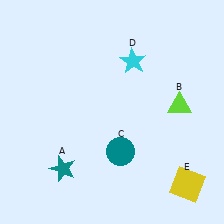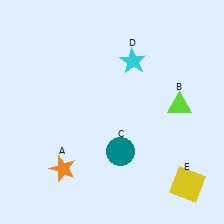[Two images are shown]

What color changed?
The star (A) changed from teal in Image 1 to orange in Image 2.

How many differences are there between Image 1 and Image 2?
There is 1 difference between the two images.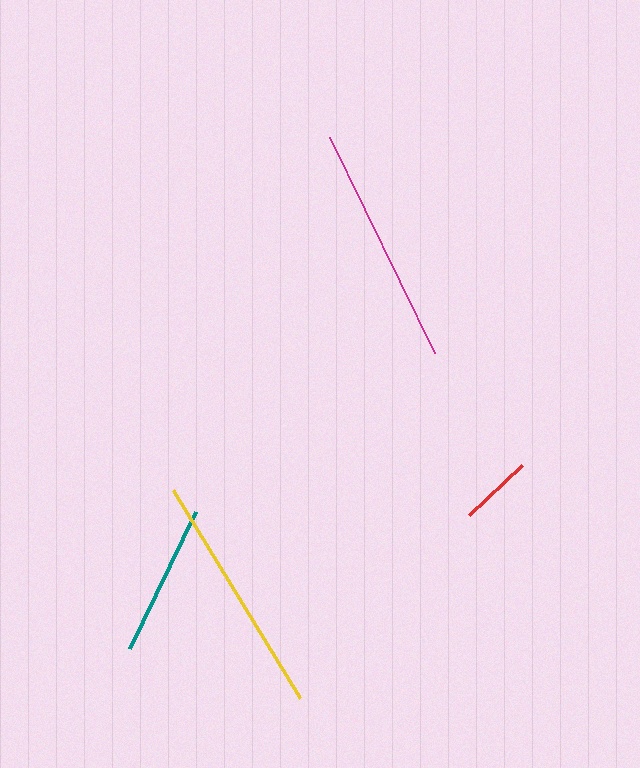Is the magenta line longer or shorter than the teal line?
The magenta line is longer than the teal line.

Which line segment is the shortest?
The red line is the shortest at approximately 73 pixels.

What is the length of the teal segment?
The teal segment is approximately 152 pixels long.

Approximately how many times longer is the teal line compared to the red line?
The teal line is approximately 2.1 times the length of the red line.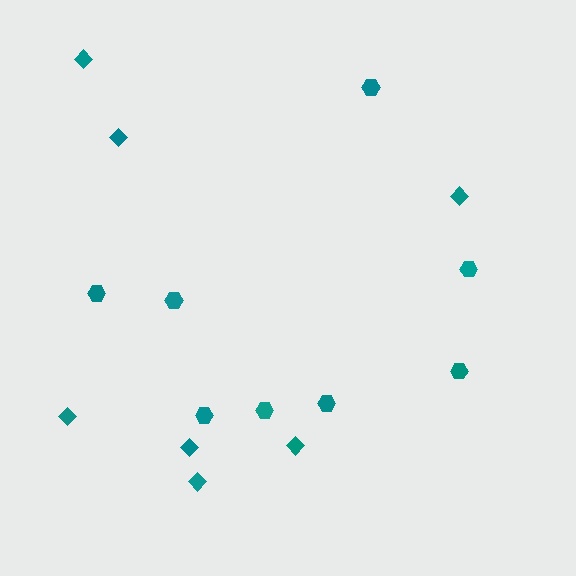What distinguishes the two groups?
There are 2 groups: one group of diamonds (7) and one group of hexagons (8).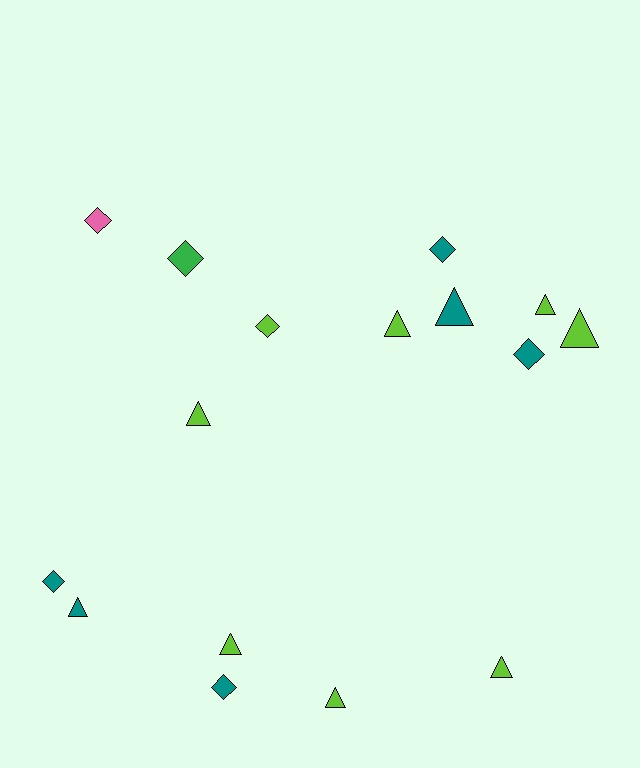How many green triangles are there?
There are no green triangles.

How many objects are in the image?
There are 16 objects.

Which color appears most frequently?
Lime, with 8 objects.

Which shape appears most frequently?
Triangle, with 9 objects.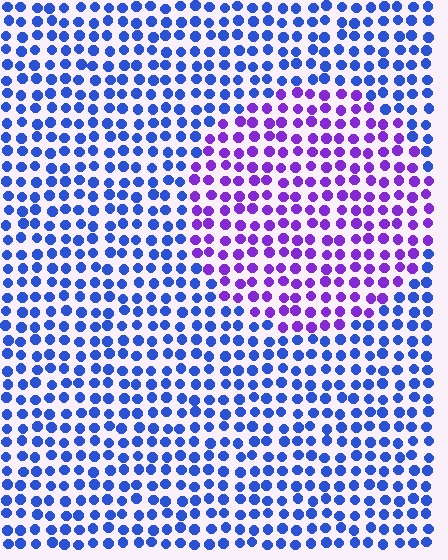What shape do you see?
I see a circle.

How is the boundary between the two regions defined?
The boundary is defined purely by a slight shift in hue (about 47 degrees). Spacing, size, and orientation are identical on both sides.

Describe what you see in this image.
The image is filled with small blue elements in a uniform arrangement. A circle-shaped region is visible where the elements are tinted to a slightly different hue, forming a subtle color boundary.